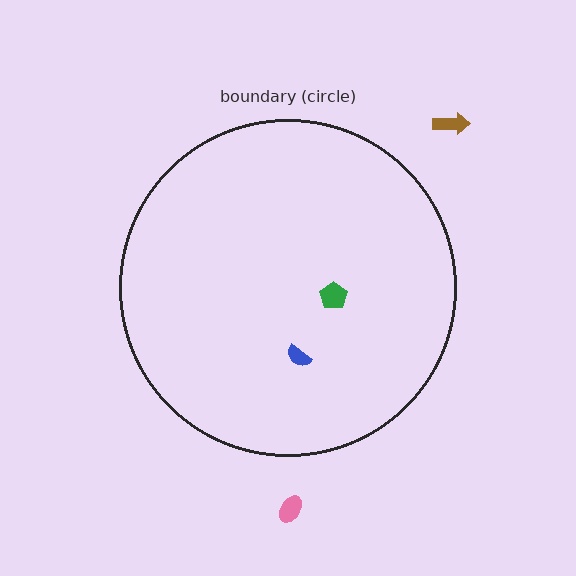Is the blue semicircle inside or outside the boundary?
Inside.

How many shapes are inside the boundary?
2 inside, 2 outside.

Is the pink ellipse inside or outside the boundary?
Outside.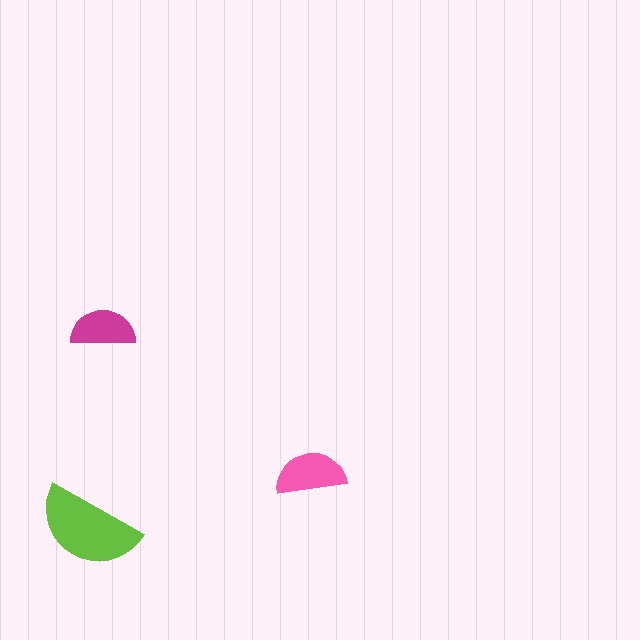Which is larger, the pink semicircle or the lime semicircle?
The lime one.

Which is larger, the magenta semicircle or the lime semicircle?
The lime one.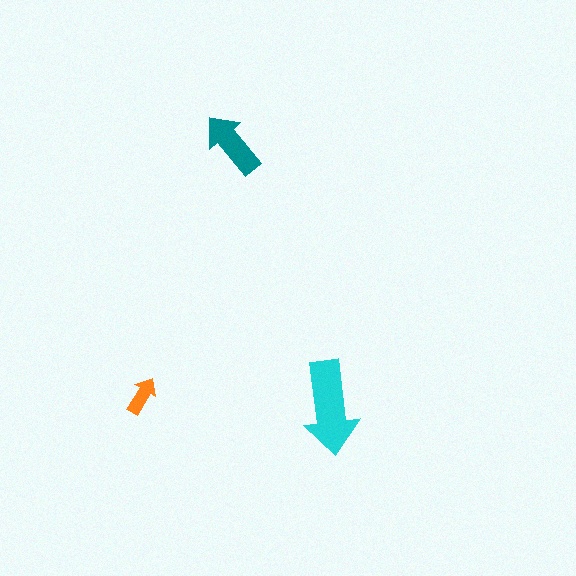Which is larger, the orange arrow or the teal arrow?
The teal one.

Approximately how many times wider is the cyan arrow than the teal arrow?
About 1.5 times wider.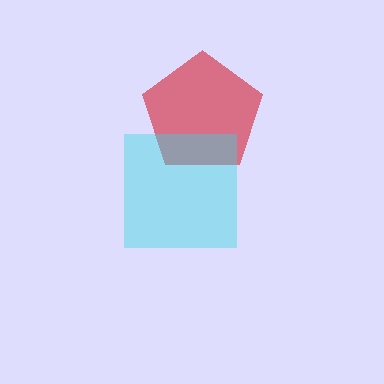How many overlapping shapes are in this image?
There are 2 overlapping shapes in the image.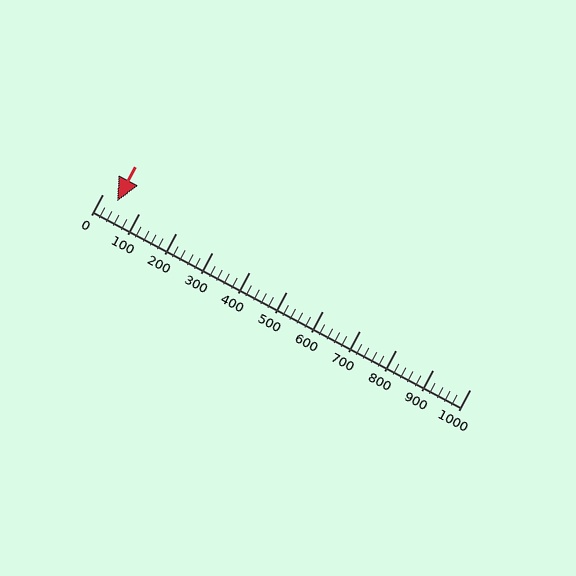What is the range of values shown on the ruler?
The ruler shows values from 0 to 1000.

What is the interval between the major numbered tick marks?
The major tick marks are spaced 100 units apart.